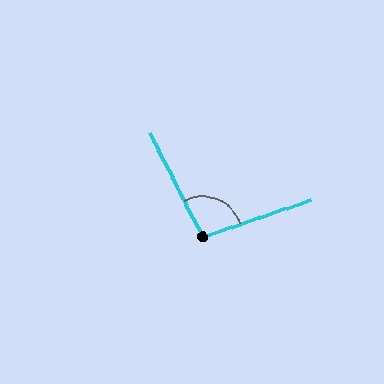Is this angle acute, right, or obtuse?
It is obtuse.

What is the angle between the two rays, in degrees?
Approximately 98 degrees.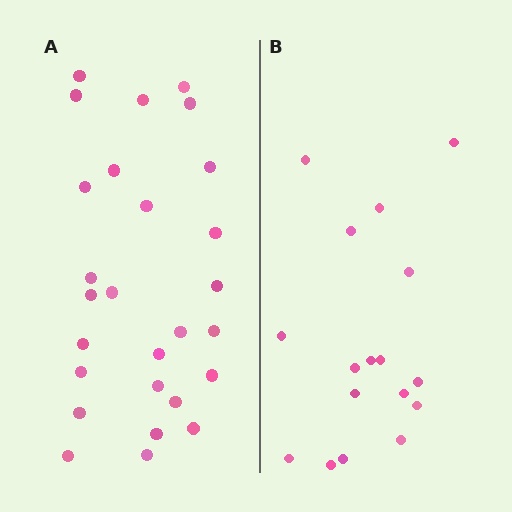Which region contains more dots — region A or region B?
Region A (the left region) has more dots.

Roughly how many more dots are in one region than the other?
Region A has roughly 10 or so more dots than region B.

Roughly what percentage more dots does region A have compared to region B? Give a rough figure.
About 60% more.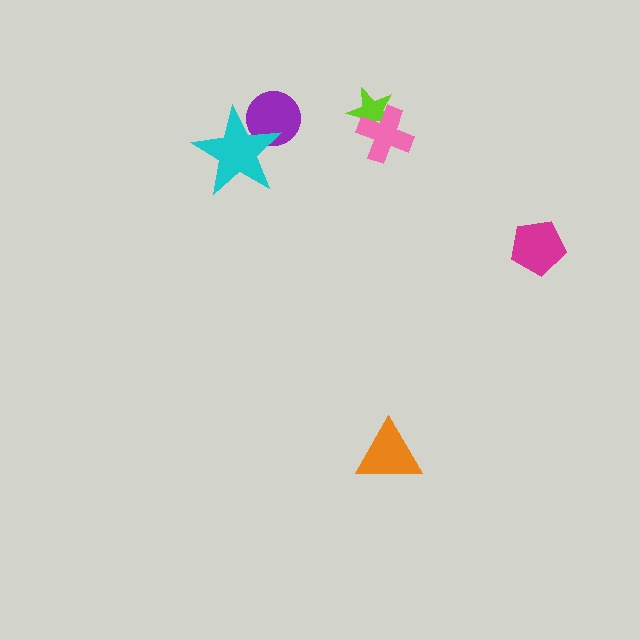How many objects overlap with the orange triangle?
0 objects overlap with the orange triangle.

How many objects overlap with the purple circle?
1 object overlaps with the purple circle.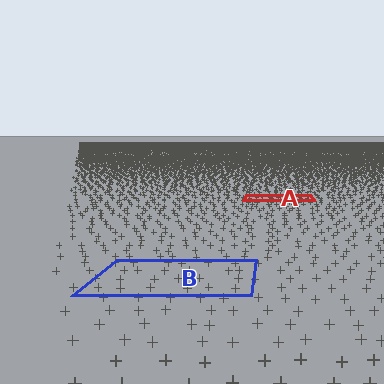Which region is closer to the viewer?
Region B is closer. The texture elements there are larger and more spread out.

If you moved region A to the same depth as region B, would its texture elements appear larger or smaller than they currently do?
They would appear larger. At a closer depth, the same texture elements are projected at a bigger on-screen size.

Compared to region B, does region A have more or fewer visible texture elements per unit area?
Region A has more texture elements per unit area — they are packed more densely because it is farther away.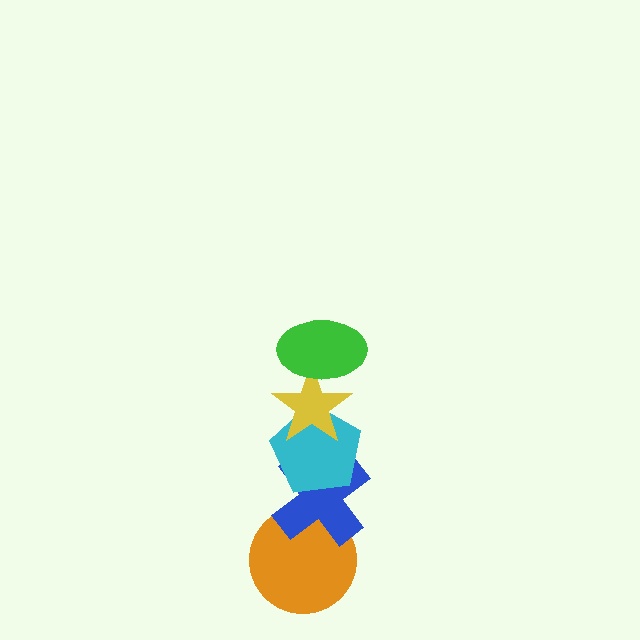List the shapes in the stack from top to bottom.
From top to bottom: the green ellipse, the yellow star, the cyan pentagon, the blue cross, the orange circle.